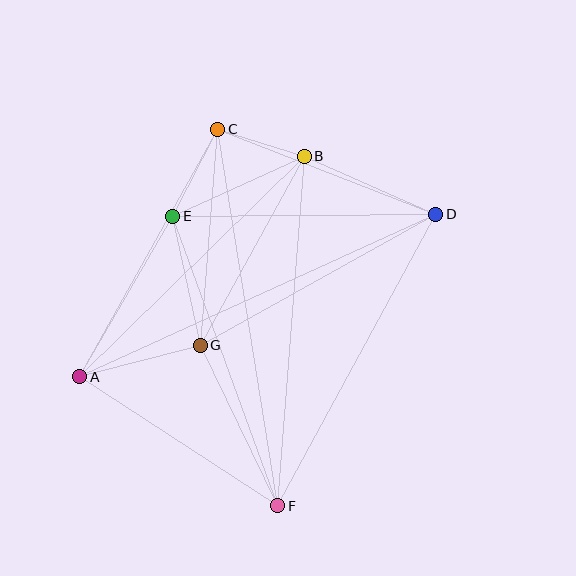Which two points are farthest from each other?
Points A and D are farthest from each other.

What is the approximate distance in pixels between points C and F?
The distance between C and F is approximately 381 pixels.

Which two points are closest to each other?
Points B and C are closest to each other.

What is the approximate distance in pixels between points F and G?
The distance between F and G is approximately 178 pixels.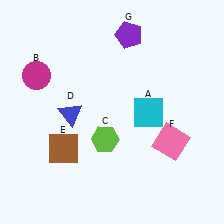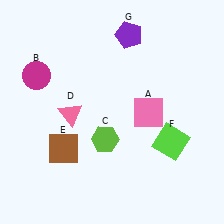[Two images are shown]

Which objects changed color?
A changed from cyan to pink. D changed from blue to pink. F changed from pink to lime.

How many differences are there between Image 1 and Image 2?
There are 3 differences between the two images.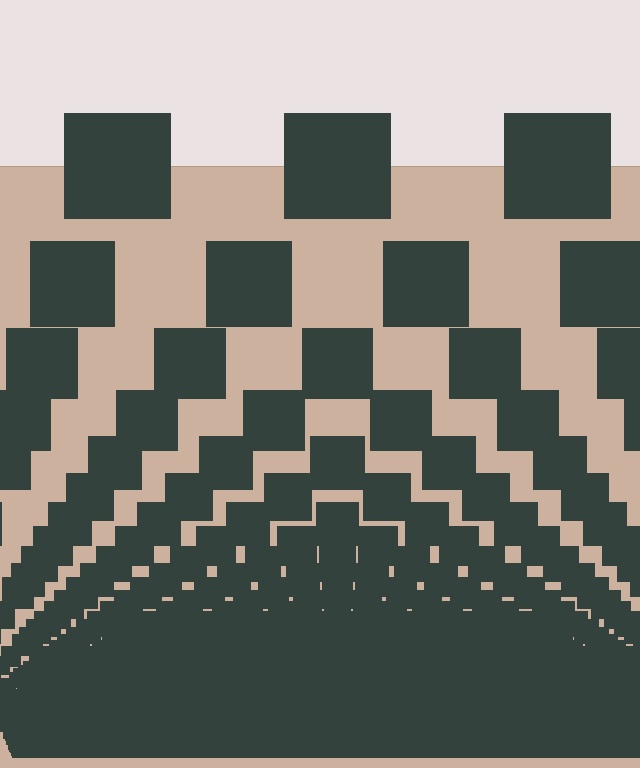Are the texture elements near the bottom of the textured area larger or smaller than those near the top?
Smaller. The gradient is inverted — elements near the bottom are smaller and denser.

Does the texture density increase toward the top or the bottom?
Density increases toward the bottom.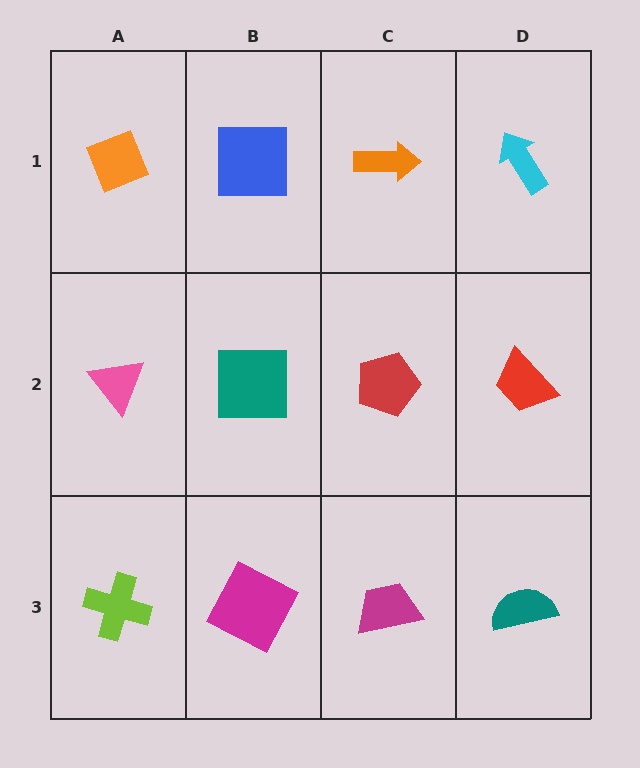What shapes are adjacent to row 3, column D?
A red trapezoid (row 2, column D), a magenta trapezoid (row 3, column C).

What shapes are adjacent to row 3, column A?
A pink triangle (row 2, column A), a magenta square (row 3, column B).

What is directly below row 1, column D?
A red trapezoid.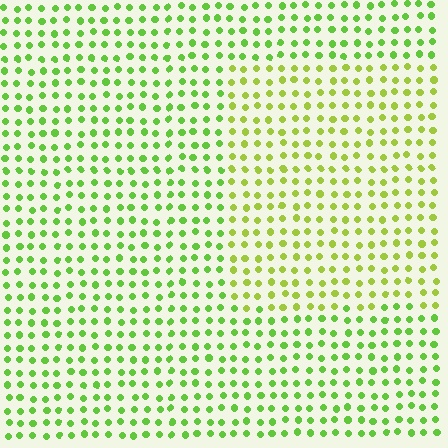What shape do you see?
I see a rectangle.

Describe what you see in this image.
The image is filled with small lime elements in a uniform arrangement. A rectangle-shaped region is visible where the elements are tinted to a slightly different hue, forming a subtle color boundary.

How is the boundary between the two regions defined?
The boundary is defined purely by a slight shift in hue (about 27 degrees). Spacing, size, and orientation are identical on both sides.